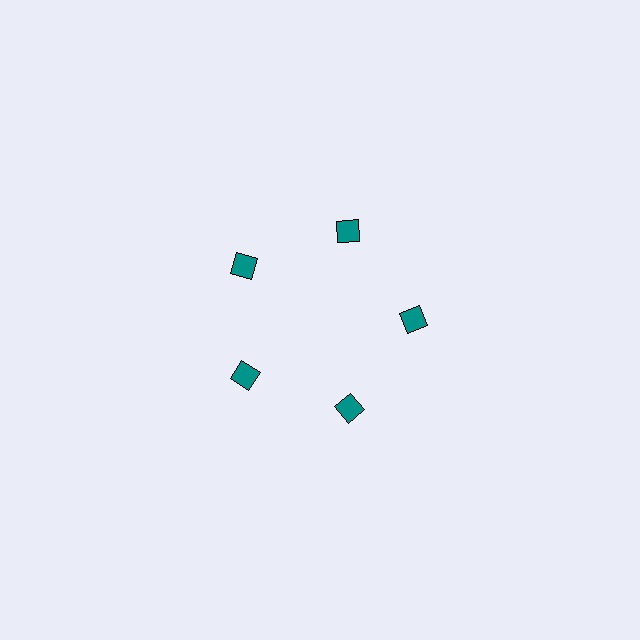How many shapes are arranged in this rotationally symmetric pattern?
There are 5 shapes, arranged in 5 groups of 1.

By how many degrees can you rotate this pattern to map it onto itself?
The pattern maps onto itself every 72 degrees of rotation.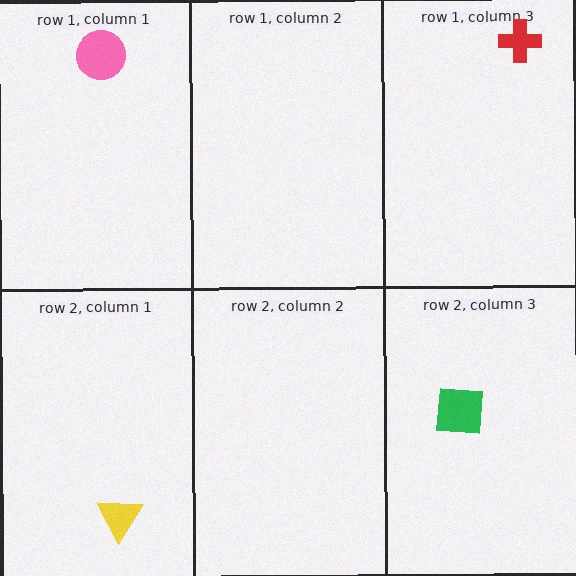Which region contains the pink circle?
The row 1, column 1 region.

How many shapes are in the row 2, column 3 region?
1.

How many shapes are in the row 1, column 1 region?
1.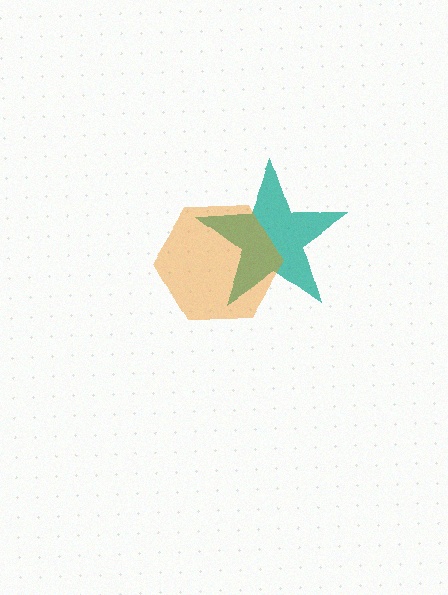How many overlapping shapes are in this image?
There are 2 overlapping shapes in the image.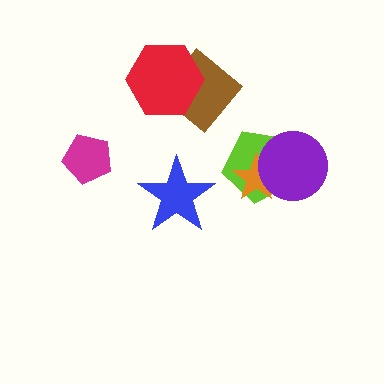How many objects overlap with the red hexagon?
1 object overlaps with the red hexagon.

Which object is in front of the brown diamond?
The red hexagon is in front of the brown diamond.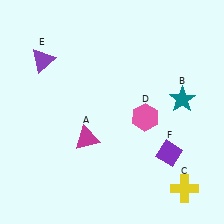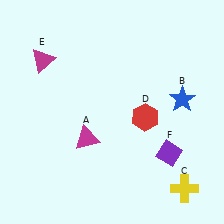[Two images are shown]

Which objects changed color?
B changed from teal to blue. D changed from pink to red. E changed from purple to magenta.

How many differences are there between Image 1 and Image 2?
There are 3 differences between the two images.